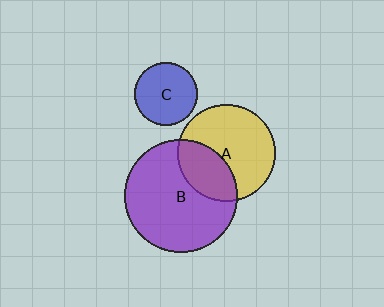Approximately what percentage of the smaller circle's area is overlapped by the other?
Approximately 35%.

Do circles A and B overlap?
Yes.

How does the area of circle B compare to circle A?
Approximately 1.3 times.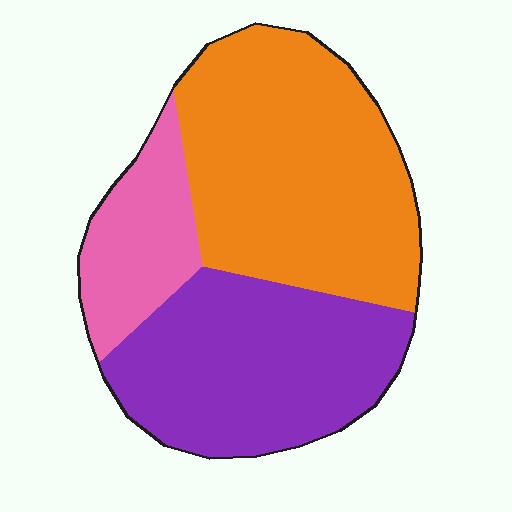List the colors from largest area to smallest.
From largest to smallest: orange, purple, pink.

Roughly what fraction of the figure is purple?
Purple takes up between a quarter and a half of the figure.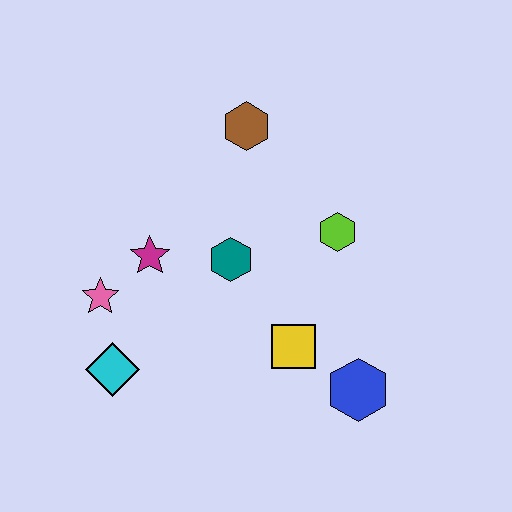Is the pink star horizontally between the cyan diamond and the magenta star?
No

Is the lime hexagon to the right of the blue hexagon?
No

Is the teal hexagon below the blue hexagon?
No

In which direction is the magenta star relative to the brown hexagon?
The magenta star is below the brown hexagon.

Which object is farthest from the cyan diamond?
The brown hexagon is farthest from the cyan diamond.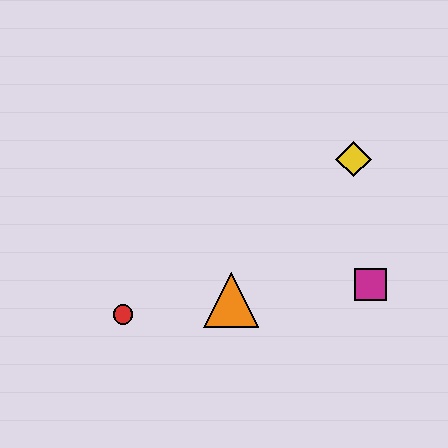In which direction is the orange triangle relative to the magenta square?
The orange triangle is to the left of the magenta square.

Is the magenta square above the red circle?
Yes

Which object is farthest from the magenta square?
The red circle is farthest from the magenta square.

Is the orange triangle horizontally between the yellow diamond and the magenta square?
No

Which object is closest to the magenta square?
The yellow diamond is closest to the magenta square.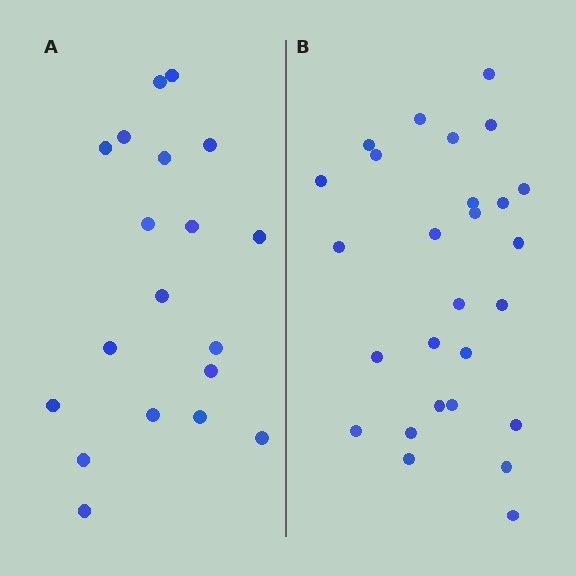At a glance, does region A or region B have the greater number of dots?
Region B (the right region) has more dots.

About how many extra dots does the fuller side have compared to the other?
Region B has roughly 8 or so more dots than region A.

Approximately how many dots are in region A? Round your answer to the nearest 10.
About 20 dots. (The exact count is 19, which rounds to 20.)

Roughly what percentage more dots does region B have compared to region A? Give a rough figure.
About 40% more.